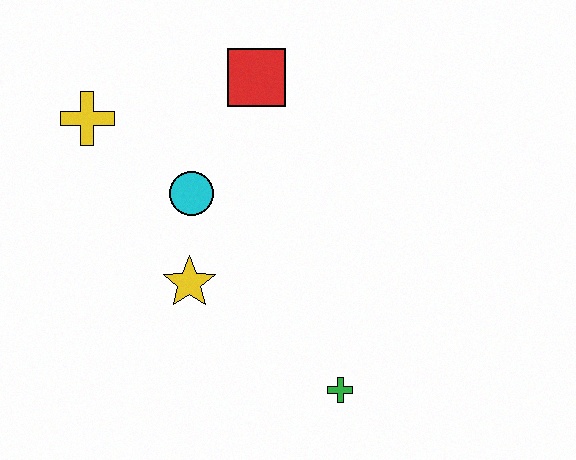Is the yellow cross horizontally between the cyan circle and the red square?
No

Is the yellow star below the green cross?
No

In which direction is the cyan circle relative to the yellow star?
The cyan circle is above the yellow star.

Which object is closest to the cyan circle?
The yellow star is closest to the cyan circle.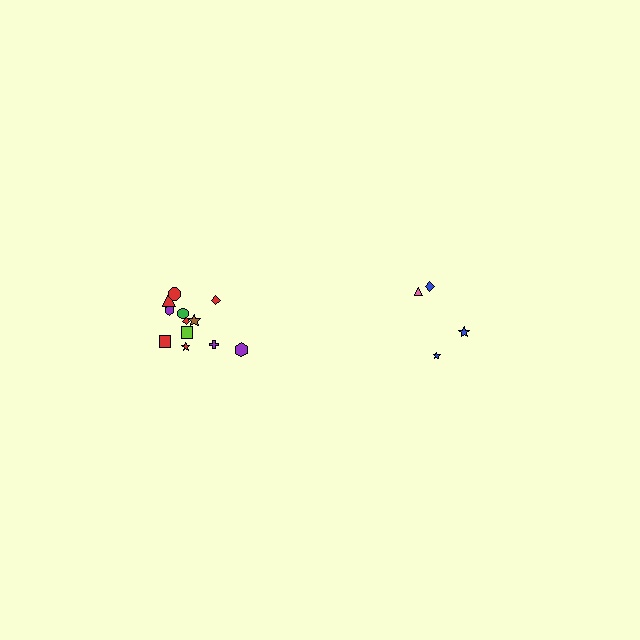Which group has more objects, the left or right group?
The left group.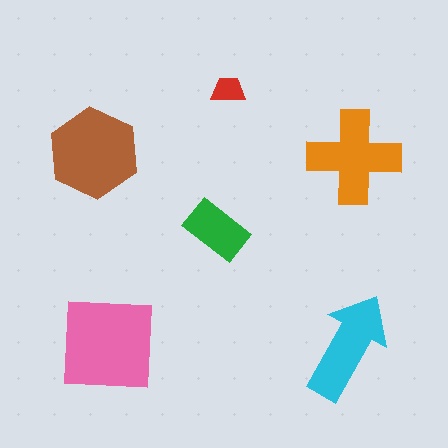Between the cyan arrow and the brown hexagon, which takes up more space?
The brown hexagon.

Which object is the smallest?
The red trapezoid.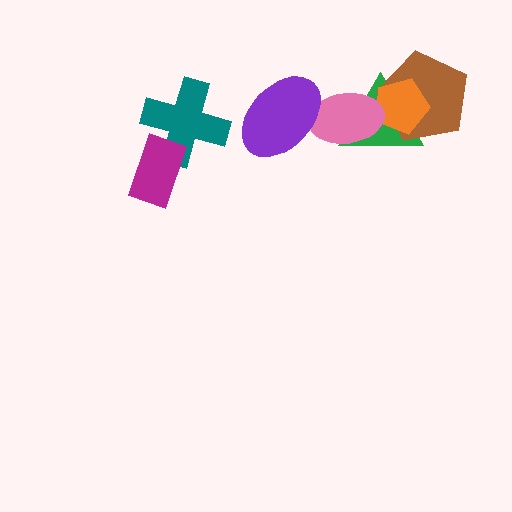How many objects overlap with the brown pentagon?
2 objects overlap with the brown pentagon.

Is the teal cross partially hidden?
Yes, it is partially covered by another shape.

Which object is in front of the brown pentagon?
The orange pentagon is in front of the brown pentagon.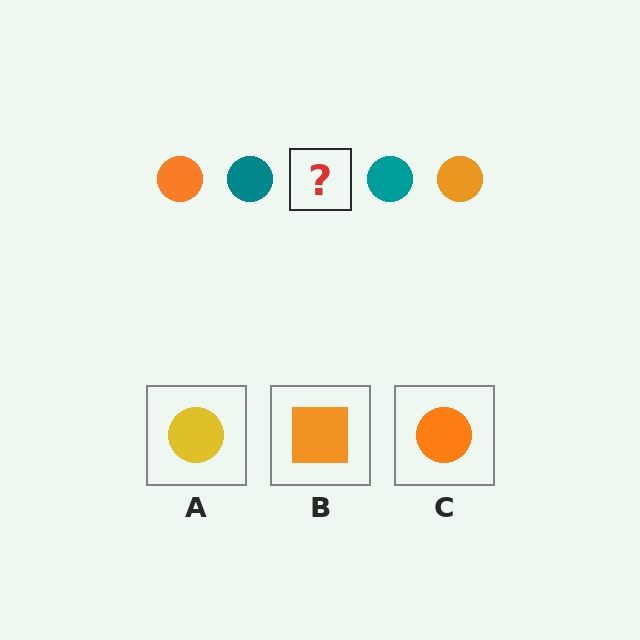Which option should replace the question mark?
Option C.